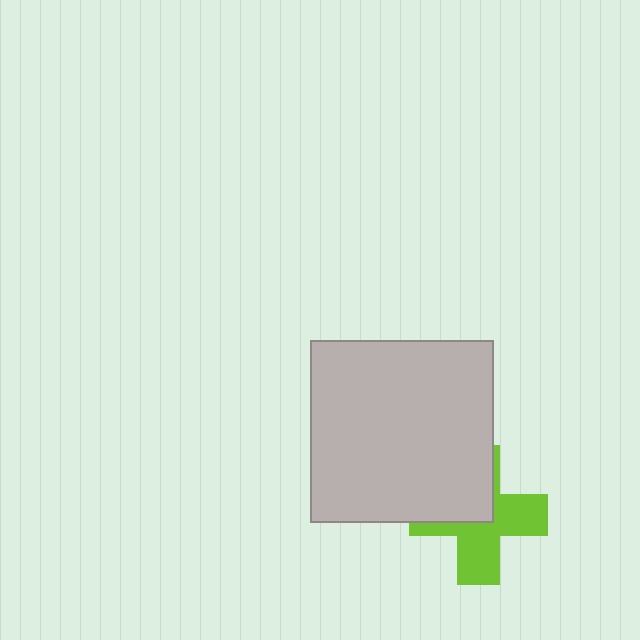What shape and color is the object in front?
The object in front is a light gray square.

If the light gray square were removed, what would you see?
You would see the complete lime cross.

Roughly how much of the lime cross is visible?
About half of it is visible (roughly 57%).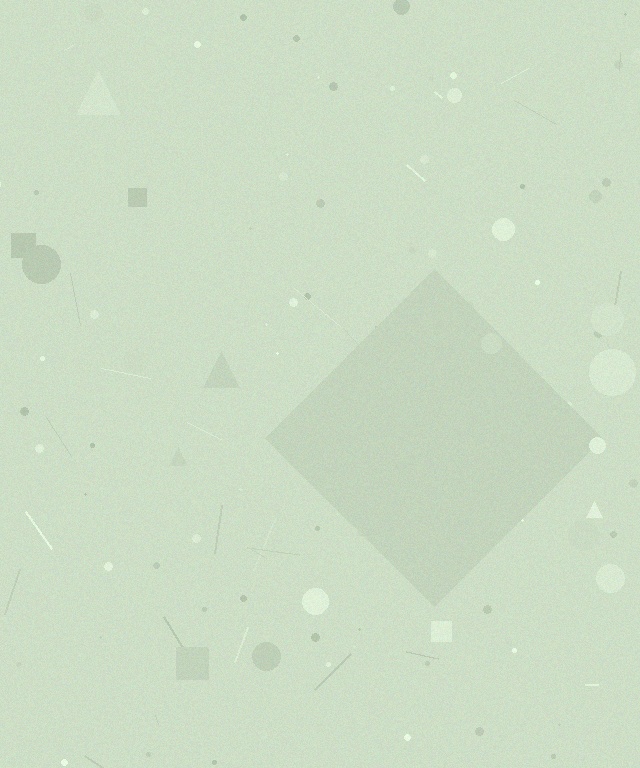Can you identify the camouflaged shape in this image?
The camouflaged shape is a diamond.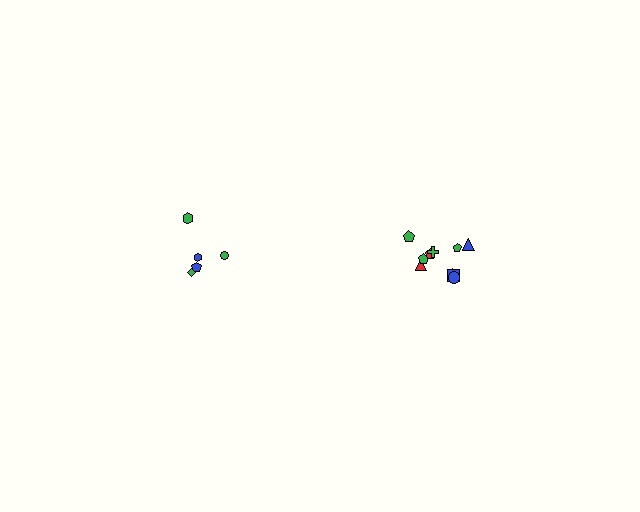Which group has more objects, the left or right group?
The right group.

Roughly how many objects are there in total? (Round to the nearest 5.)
Roughly 15 objects in total.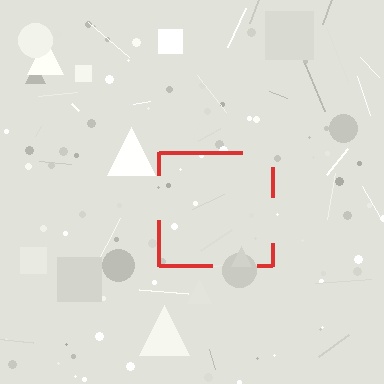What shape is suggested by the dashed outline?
The dashed outline suggests a square.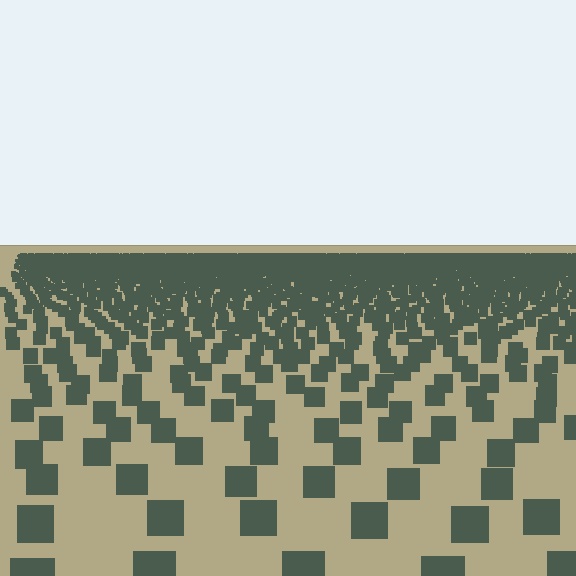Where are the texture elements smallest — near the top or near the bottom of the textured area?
Near the top.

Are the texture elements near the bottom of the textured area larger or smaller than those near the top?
Larger. Near the bottom, elements are closer to the viewer and appear at a bigger on-screen size.